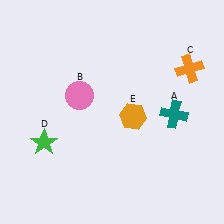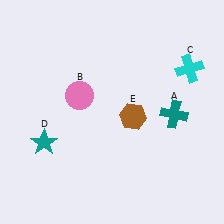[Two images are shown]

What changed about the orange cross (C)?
In Image 1, C is orange. In Image 2, it changed to cyan.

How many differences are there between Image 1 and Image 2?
There are 3 differences between the two images.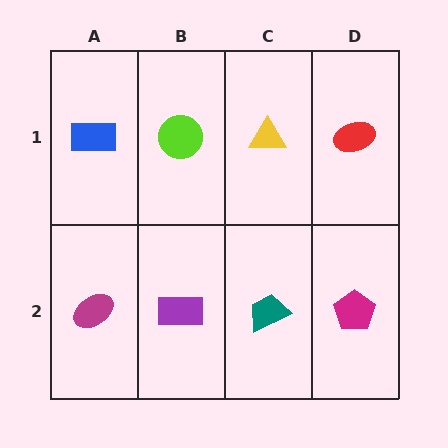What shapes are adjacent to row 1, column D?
A magenta pentagon (row 2, column D), a yellow triangle (row 1, column C).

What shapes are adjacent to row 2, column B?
A lime circle (row 1, column B), a magenta ellipse (row 2, column A), a teal trapezoid (row 2, column C).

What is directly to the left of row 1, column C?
A lime circle.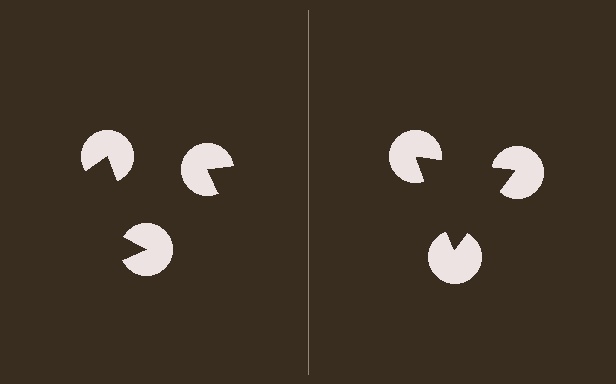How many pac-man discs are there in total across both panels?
6 — 3 on each side.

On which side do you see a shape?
An illusory triangle appears on the right side. On the left side the wedge cuts are rotated, so no coherent shape forms.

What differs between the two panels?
The pac-man discs are positioned identically on both sides; only the wedge orientations differ. On the right they align to a triangle; on the left they are misaligned.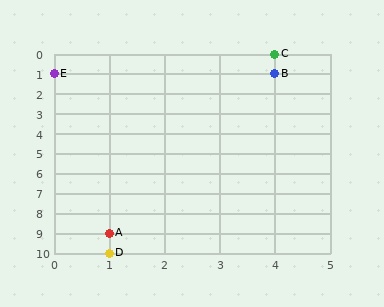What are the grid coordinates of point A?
Point A is at grid coordinates (1, 9).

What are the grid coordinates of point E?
Point E is at grid coordinates (0, 1).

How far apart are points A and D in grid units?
Points A and D are 1 row apart.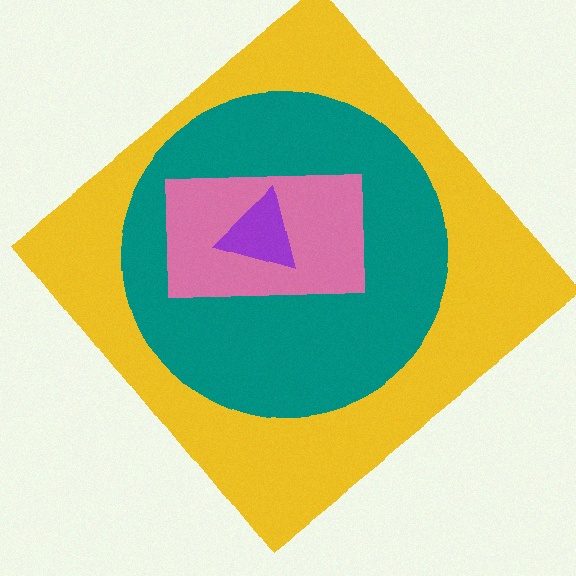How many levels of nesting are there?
4.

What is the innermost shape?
The purple triangle.